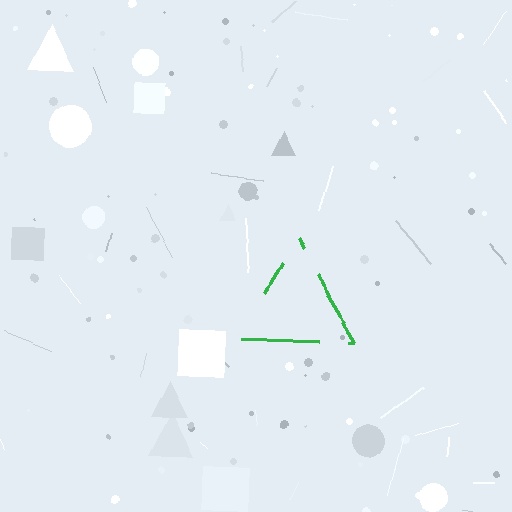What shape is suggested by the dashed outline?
The dashed outline suggests a triangle.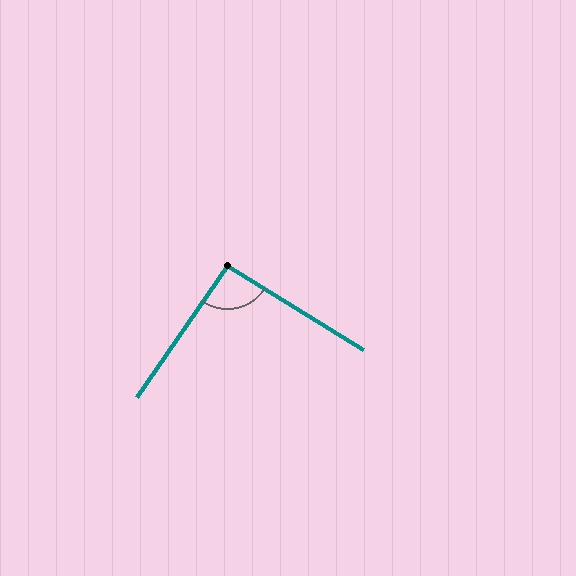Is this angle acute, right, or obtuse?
It is approximately a right angle.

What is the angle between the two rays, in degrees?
Approximately 93 degrees.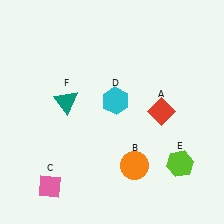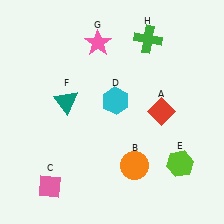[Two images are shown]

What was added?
A pink star (G), a green cross (H) were added in Image 2.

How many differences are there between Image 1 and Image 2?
There are 2 differences between the two images.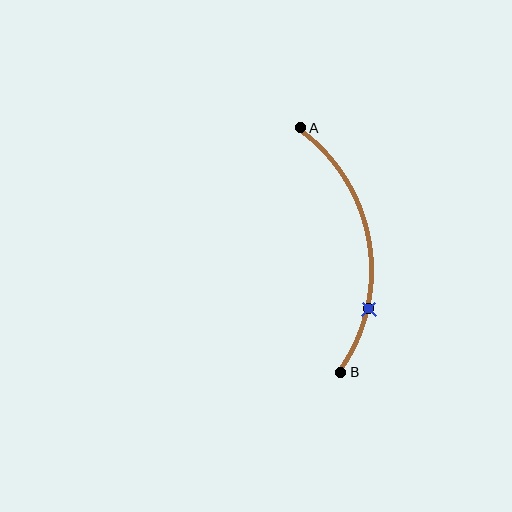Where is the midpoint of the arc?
The arc midpoint is the point on the curve farthest from the straight line joining A and B. It sits to the right of that line.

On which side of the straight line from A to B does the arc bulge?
The arc bulges to the right of the straight line connecting A and B.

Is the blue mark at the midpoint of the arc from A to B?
No. The blue mark lies on the arc but is closer to endpoint B. The arc midpoint would be at the point on the curve equidistant along the arc from both A and B.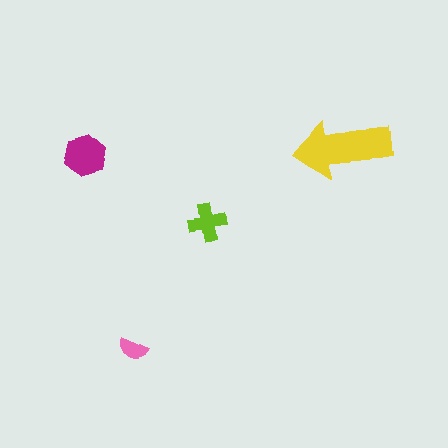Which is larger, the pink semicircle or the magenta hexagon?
The magenta hexagon.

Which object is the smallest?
The pink semicircle.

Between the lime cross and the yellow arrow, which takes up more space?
The yellow arrow.